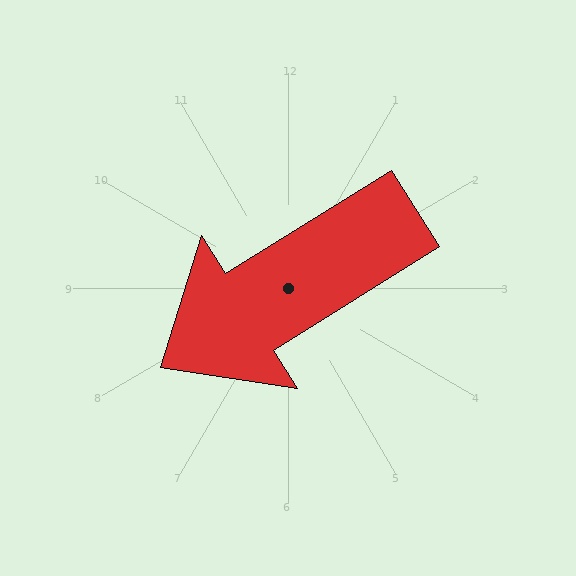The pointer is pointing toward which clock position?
Roughly 8 o'clock.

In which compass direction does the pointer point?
Southwest.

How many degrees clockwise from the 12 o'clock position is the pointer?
Approximately 238 degrees.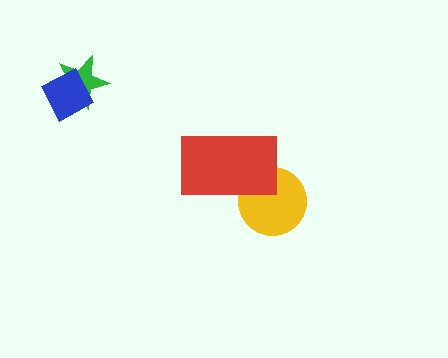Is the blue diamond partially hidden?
No, no other shape covers it.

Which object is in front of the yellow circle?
The red rectangle is in front of the yellow circle.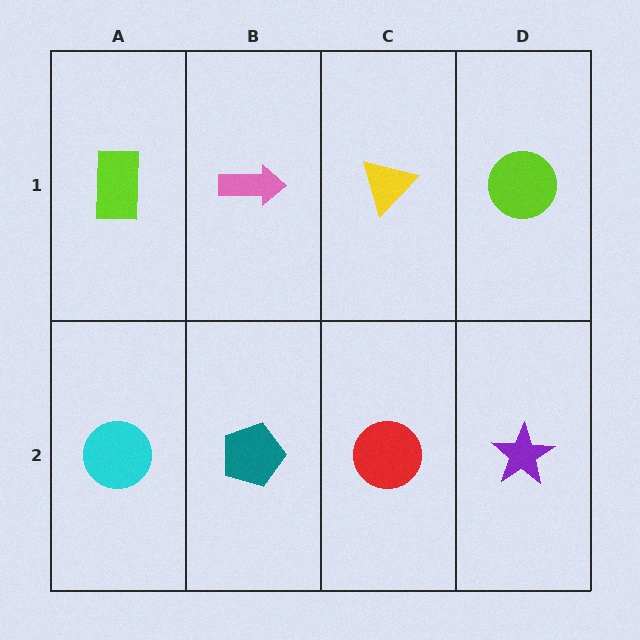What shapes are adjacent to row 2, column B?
A pink arrow (row 1, column B), a cyan circle (row 2, column A), a red circle (row 2, column C).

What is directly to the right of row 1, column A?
A pink arrow.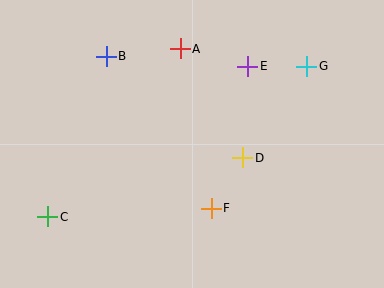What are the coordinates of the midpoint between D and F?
The midpoint between D and F is at (227, 183).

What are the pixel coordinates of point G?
Point G is at (307, 66).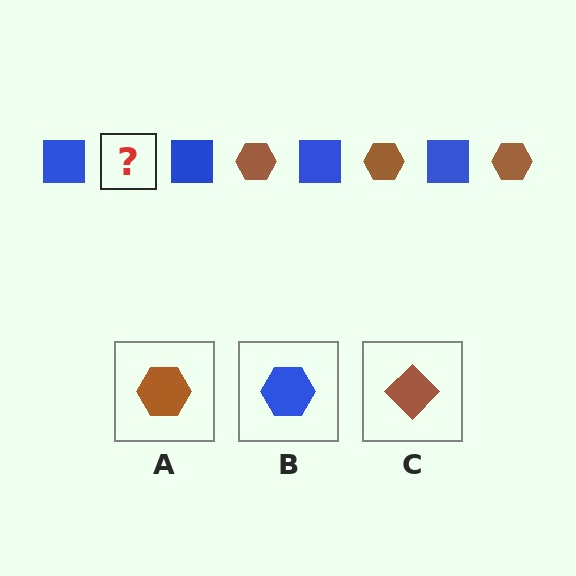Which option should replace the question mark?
Option A.